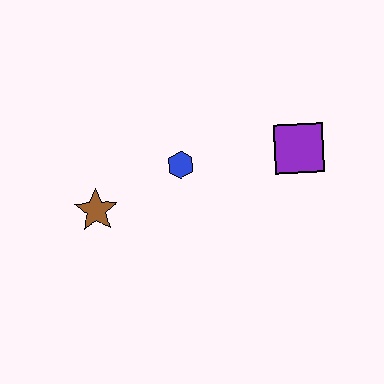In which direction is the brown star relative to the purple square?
The brown star is to the left of the purple square.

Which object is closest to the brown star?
The blue hexagon is closest to the brown star.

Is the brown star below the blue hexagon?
Yes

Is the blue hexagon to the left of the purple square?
Yes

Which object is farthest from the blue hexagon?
The purple square is farthest from the blue hexagon.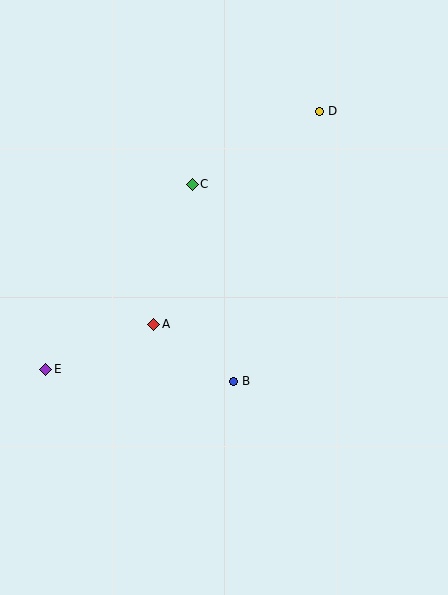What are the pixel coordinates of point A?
Point A is at (154, 324).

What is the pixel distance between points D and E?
The distance between D and E is 377 pixels.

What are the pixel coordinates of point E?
Point E is at (46, 369).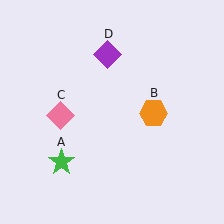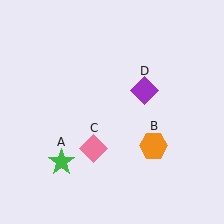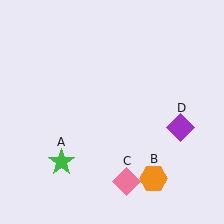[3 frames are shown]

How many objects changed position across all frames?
3 objects changed position: orange hexagon (object B), pink diamond (object C), purple diamond (object D).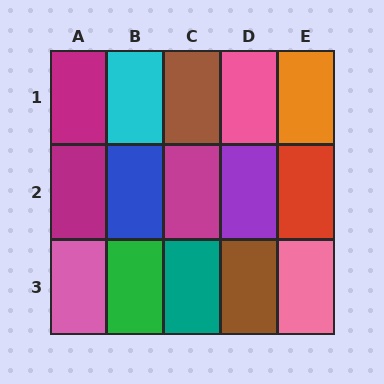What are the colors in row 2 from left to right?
Magenta, blue, magenta, purple, red.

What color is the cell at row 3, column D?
Brown.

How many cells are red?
1 cell is red.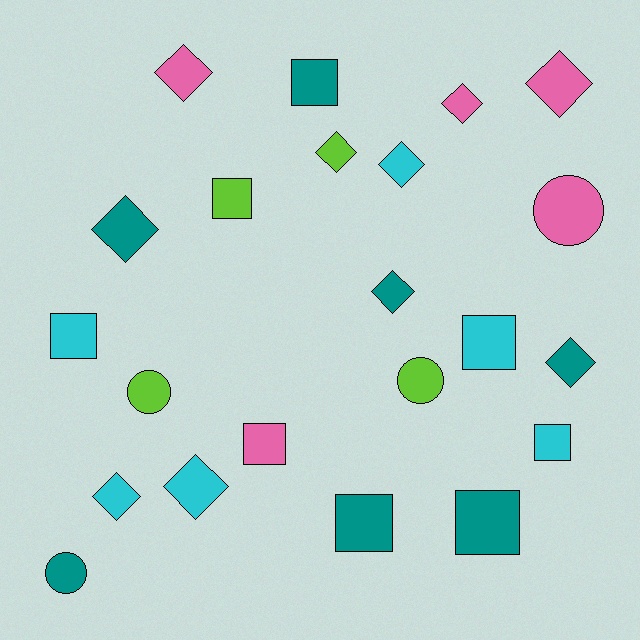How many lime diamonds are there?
There is 1 lime diamond.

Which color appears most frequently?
Teal, with 7 objects.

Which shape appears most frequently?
Diamond, with 10 objects.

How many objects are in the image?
There are 22 objects.